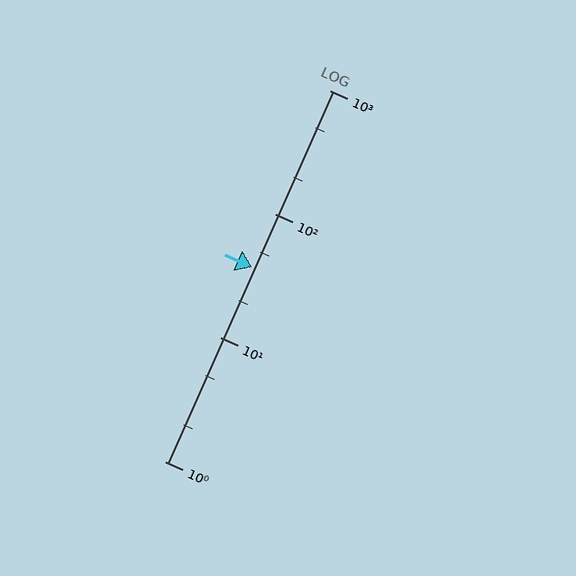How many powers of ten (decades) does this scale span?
The scale spans 3 decades, from 1 to 1000.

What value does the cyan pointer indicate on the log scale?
The pointer indicates approximately 37.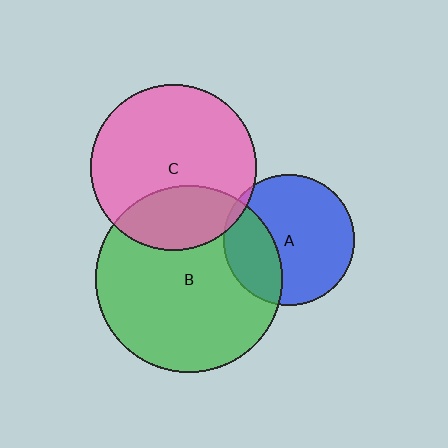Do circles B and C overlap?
Yes.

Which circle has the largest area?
Circle B (green).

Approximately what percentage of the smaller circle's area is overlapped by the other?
Approximately 30%.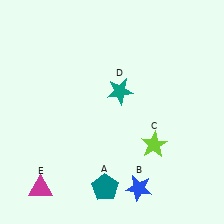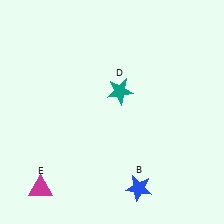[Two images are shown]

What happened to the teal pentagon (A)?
The teal pentagon (A) was removed in Image 2. It was in the bottom-left area of Image 1.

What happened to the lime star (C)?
The lime star (C) was removed in Image 2. It was in the bottom-right area of Image 1.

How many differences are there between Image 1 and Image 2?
There are 2 differences between the two images.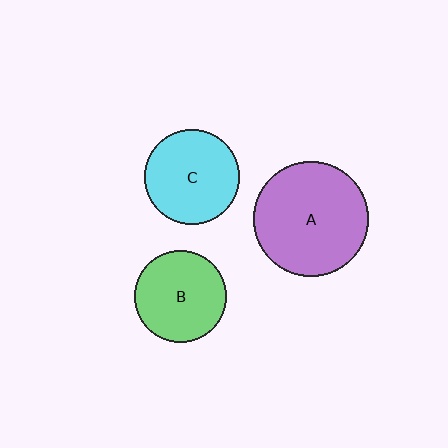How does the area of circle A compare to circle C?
Approximately 1.5 times.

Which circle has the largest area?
Circle A (purple).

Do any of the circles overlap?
No, none of the circles overlap.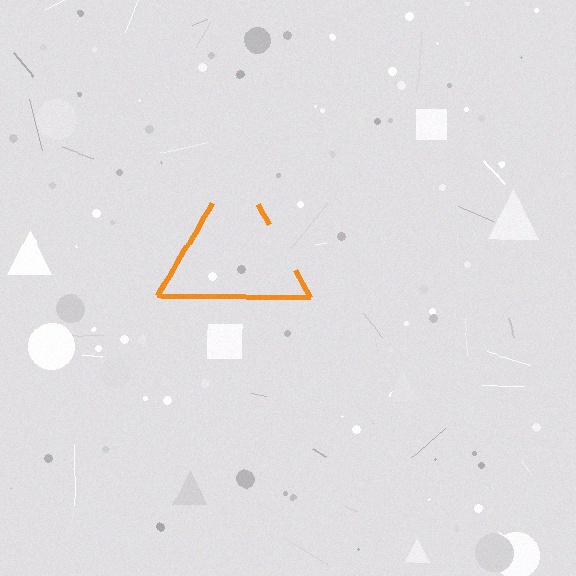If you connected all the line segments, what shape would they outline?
They would outline a triangle.